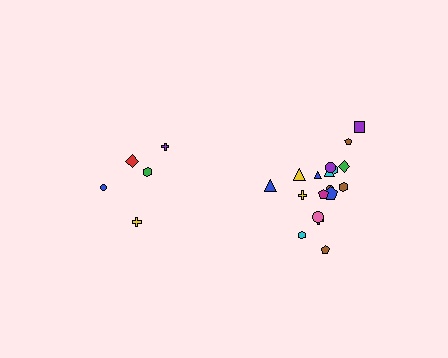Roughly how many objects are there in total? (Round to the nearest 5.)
Roughly 25 objects in total.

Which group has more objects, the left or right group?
The right group.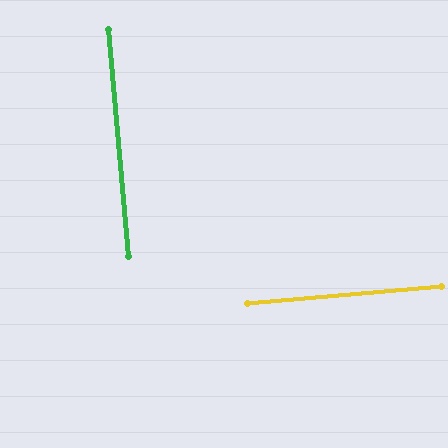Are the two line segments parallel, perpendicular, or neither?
Perpendicular — they meet at approximately 90°.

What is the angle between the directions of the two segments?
Approximately 90 degrees.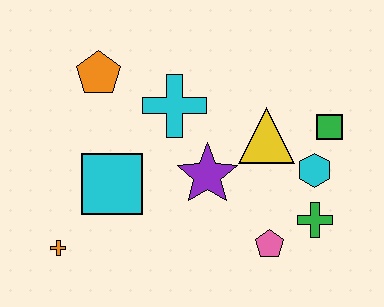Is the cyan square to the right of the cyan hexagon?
No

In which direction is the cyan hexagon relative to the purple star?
The cyan hexagon is to the right of the purple star.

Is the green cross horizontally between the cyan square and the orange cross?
No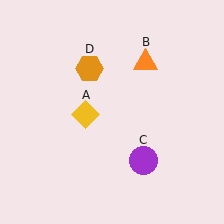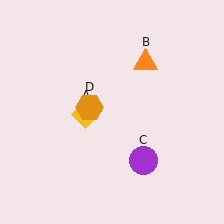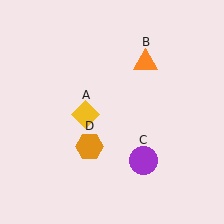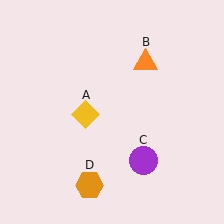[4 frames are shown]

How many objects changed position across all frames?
1 object changed position: orange hexagon (object D).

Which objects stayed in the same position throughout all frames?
Yellow diamond (object A) and orange triangle (object B) and purple circle (object C) remained stationary.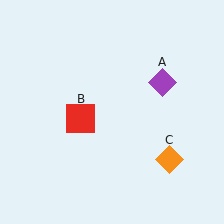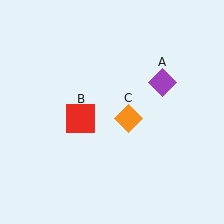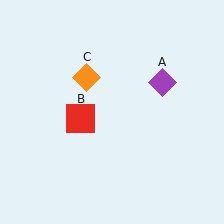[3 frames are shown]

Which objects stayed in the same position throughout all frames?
Purple diamond (object A) and red square (object B) remained stationary.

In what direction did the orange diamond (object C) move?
The orange diamond (object C) moved up and to the left.